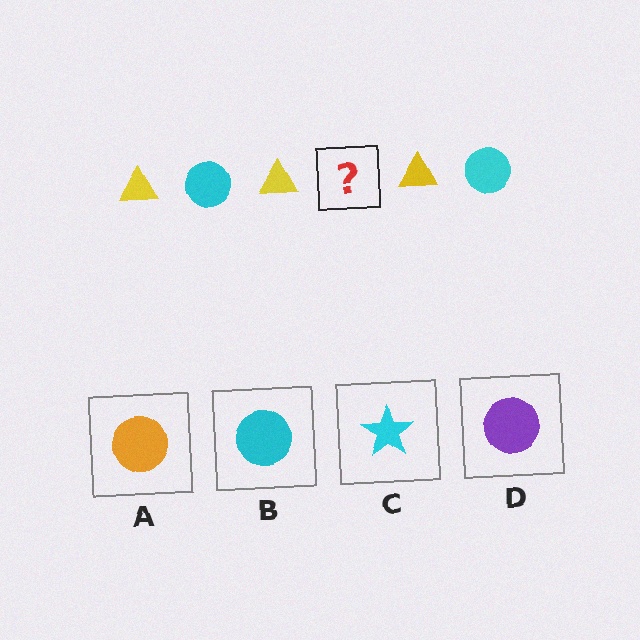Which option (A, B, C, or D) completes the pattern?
B.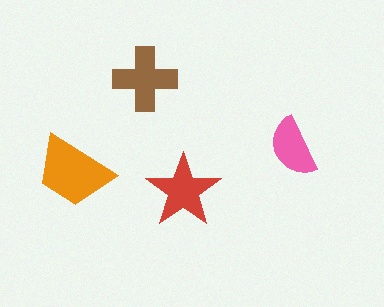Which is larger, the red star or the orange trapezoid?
The orange trapezoid.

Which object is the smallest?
The pink semicircle.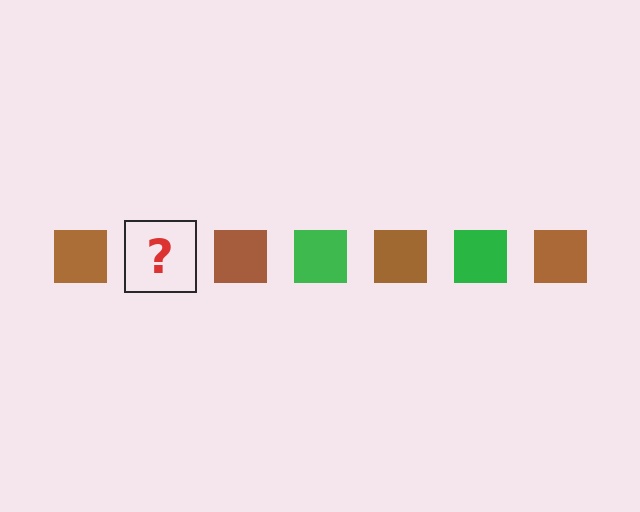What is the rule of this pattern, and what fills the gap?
The rule is that the pattern cycles through brown, green squares. The gap should be filled with a green square.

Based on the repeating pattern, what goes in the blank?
The blank should be a green square.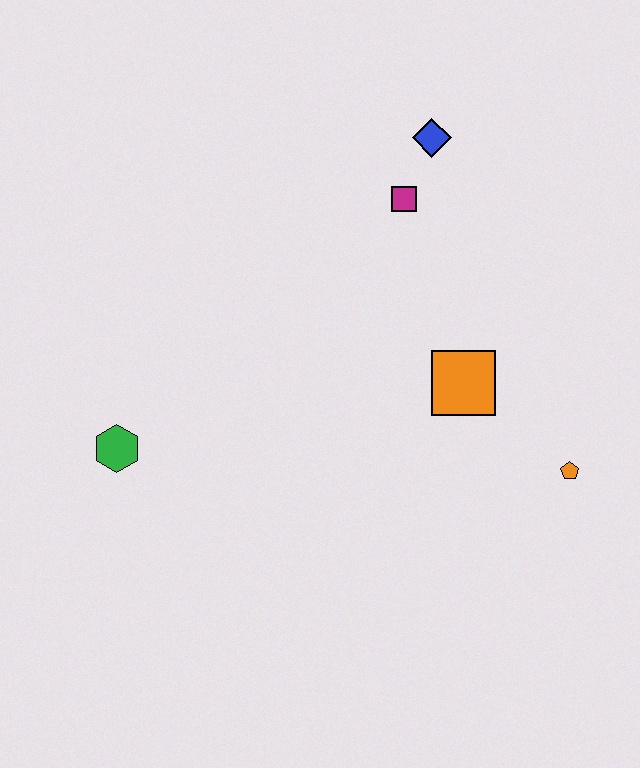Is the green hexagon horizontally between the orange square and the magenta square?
No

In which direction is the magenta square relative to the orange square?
The magenta square is above the orange square.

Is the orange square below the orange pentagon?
No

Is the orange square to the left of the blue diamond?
No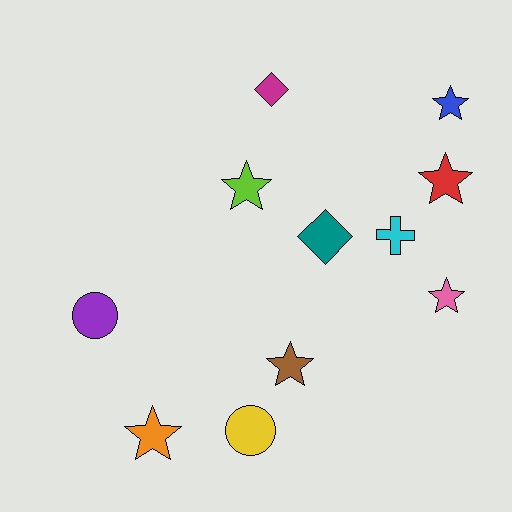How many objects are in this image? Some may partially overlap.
There are 11 objects.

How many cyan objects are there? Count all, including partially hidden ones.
There is 1 cyan object.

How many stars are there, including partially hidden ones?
There are 6 stars.